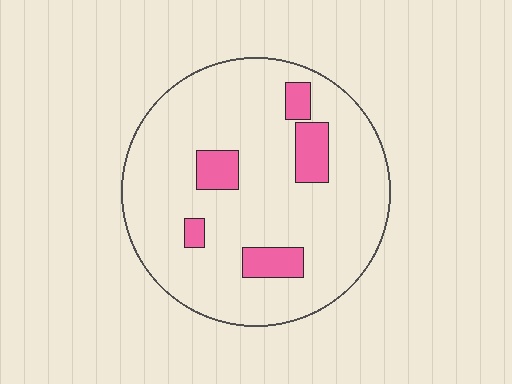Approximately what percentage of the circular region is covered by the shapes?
Approximately 15%.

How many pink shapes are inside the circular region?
5.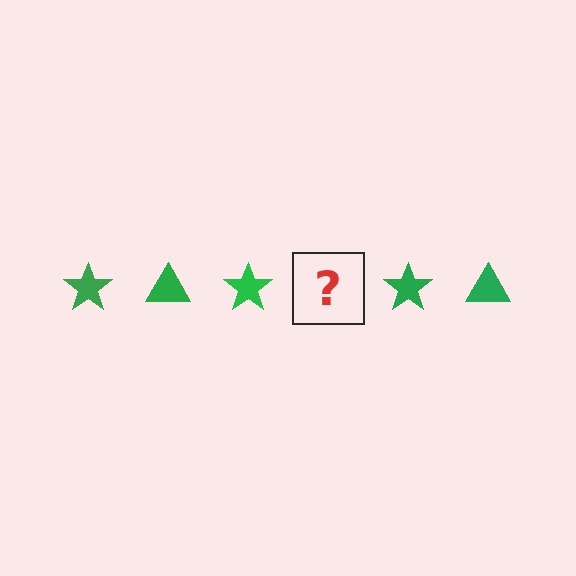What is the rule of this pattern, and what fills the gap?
The rule is that the pattern cycles through star, triangle shapes in green. The gap should be filled with a green triangle.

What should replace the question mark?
The question mark should be replaced with a green triangle.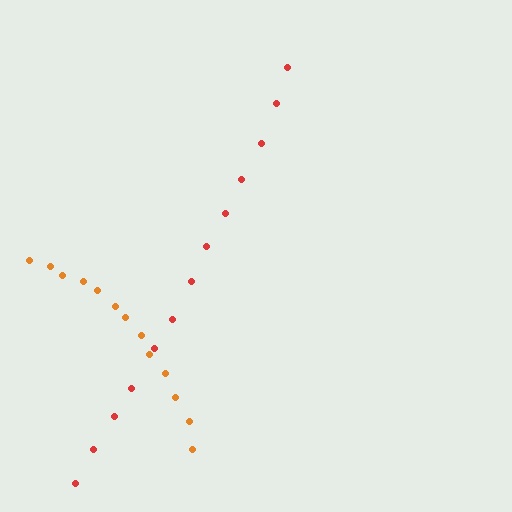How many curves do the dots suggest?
There are 2 distinct paths.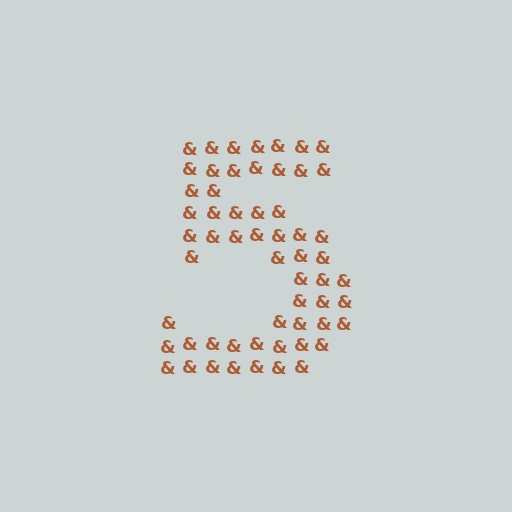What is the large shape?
The large shape is the digit 5.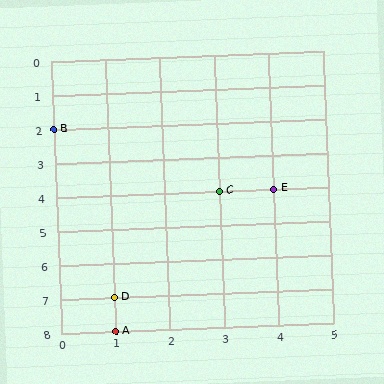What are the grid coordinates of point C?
Point C is at grid coordinates (3, 4).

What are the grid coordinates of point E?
Point E is at grid coordinates (4, 4).